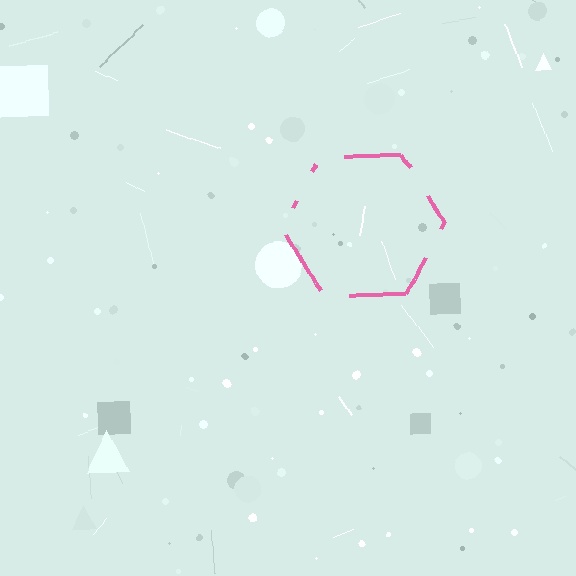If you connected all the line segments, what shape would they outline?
They would outline a hexagon.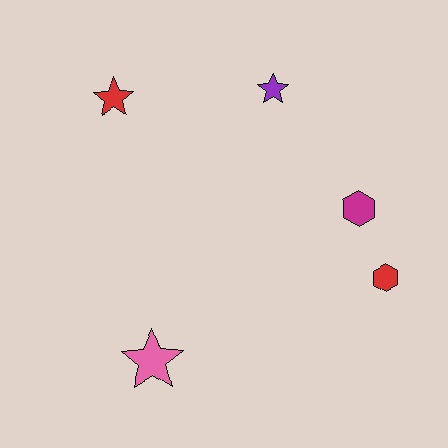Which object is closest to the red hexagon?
The magenta hexagon is closest to the red hexagon.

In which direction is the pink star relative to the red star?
The pink star is below the red star.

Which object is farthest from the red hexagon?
The red star is farthest from the red hexagon.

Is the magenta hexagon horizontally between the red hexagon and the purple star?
Yes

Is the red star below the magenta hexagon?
No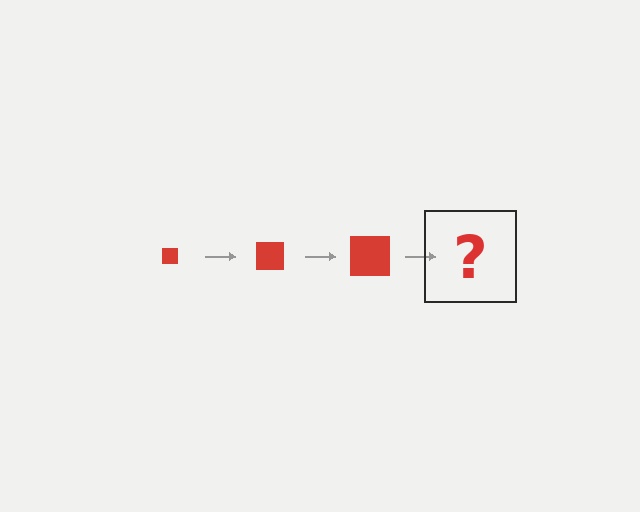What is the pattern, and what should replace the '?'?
The pattern is that the square gets progressively larger each step. The '?' should be a red square, larger than the previous one.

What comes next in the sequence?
The next element should be a red square, larger than the previous one.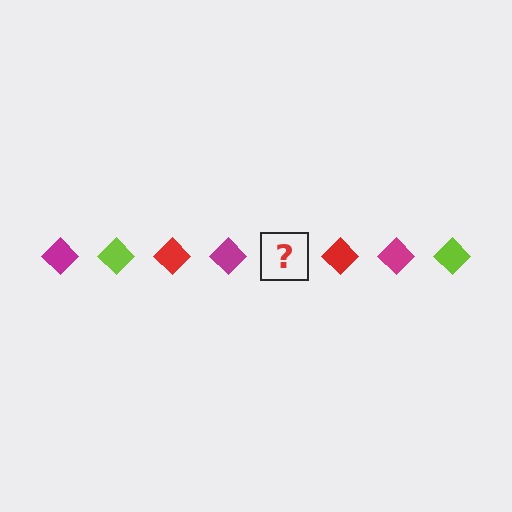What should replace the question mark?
The question mark should be replaced with a lime diamond.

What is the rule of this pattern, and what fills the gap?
The rule is that the pattern cycles through magenta, lime, red diamonds. The gap should be filled with a lime diamond.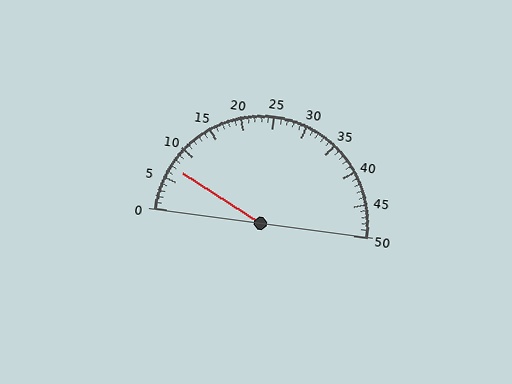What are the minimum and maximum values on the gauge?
The gauge ranges from 0 to 50.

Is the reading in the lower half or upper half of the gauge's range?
The reading is in the lower half of the range (0 to 50).